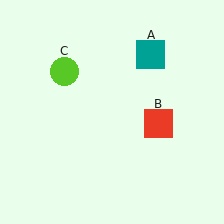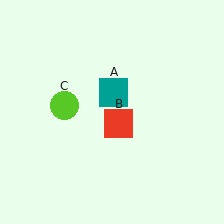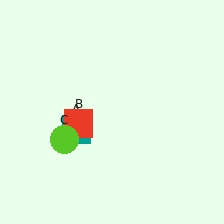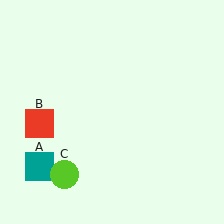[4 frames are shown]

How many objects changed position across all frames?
3 objects changed position: teal square (object A), red square (object B), lime circle (object C).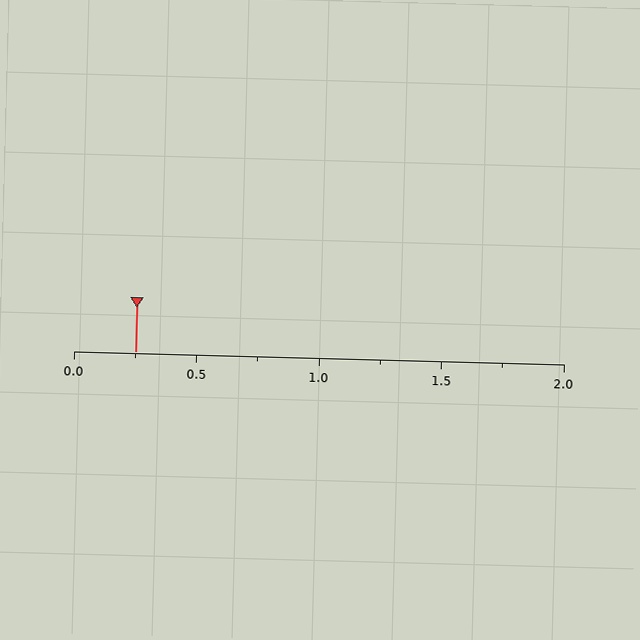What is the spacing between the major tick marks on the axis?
The major ticks are spaced 0.5 apart.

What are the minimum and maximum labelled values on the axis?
The axis runs from 0.0 to 2.0.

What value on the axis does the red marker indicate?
The marker indicates approximately 0.25.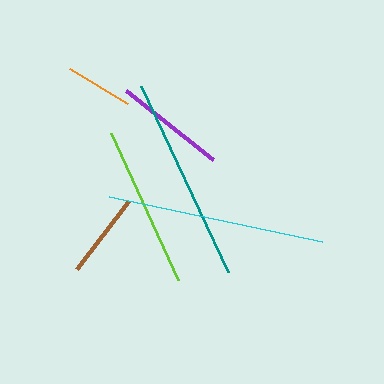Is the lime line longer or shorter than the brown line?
The lime line is longer than the brown line.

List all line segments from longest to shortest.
From longest to shortest: cyan, teal, lime, purple, brown, orange.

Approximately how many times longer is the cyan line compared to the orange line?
The cyan line is approximately 3.2 times the length of the orange line.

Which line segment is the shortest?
The orange line is the shortest at approximately 68 pixels.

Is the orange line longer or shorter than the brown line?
The brown line is longer than the orange line.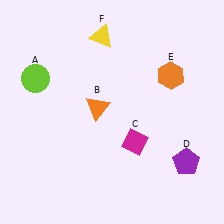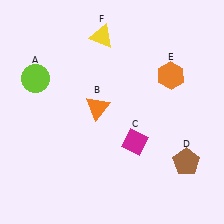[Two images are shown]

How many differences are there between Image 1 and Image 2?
There is 1 difference between the two images.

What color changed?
The pentagon (D) changed from purple in Image 1 to brown in Image 2.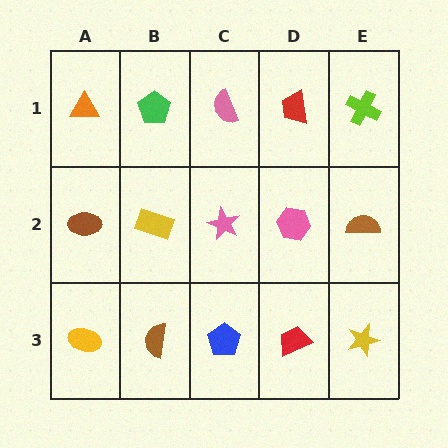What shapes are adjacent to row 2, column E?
A lime cross (row 1, column E), a yellow star (row 3, column E), a pink hexagon (row 2, column D).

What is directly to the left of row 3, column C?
A brown semicircle.